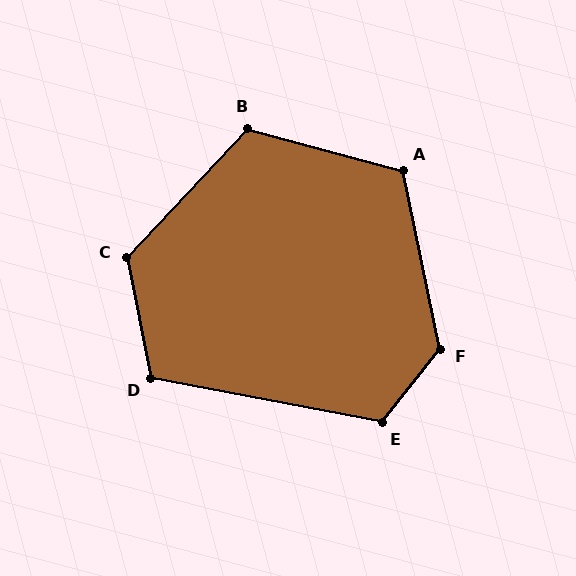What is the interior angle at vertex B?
Approximately 118 degrees (obtuse).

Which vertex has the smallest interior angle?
D, at approximately 112 degrees.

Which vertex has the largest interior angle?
F, at approximately 130 degrees.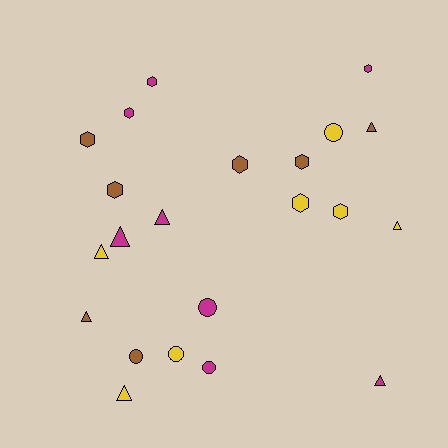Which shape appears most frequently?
Hexagon, with 9 objects.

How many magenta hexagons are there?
There are 3 magenta hexagons.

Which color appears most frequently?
Magenta, with 8 objects.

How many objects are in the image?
There are 22 objects.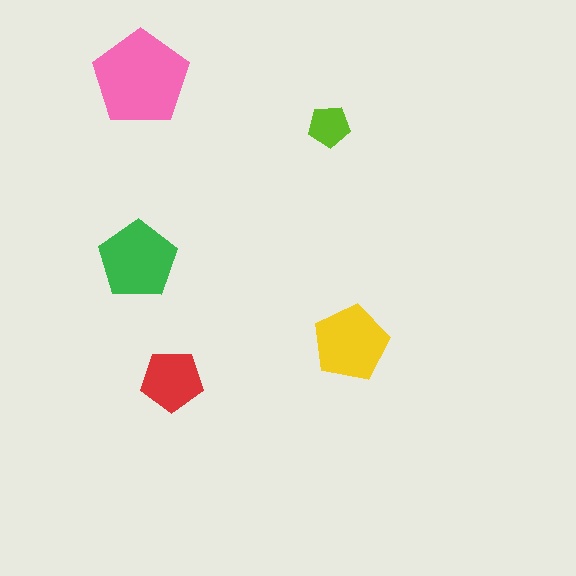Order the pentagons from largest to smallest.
the pink one, the green one, the yellow one, the red one, the lime one.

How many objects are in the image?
There are 5 objects in the image.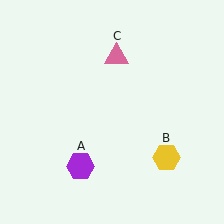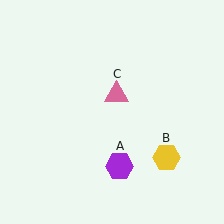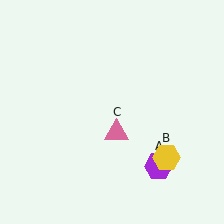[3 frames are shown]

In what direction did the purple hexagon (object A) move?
The purple hexagon (object A) moved right.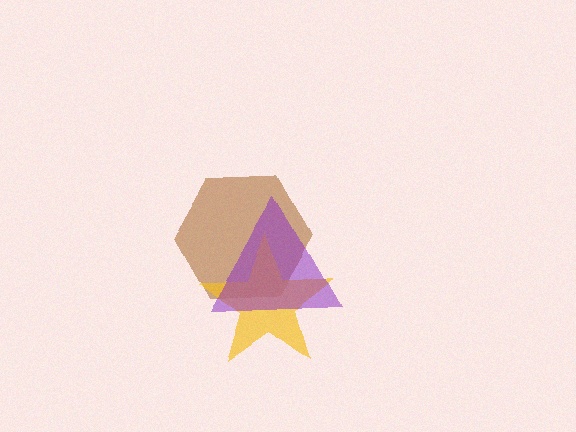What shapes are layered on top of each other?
The layered shapes are: a brown hexagon, a yellow star, a purple triangle.